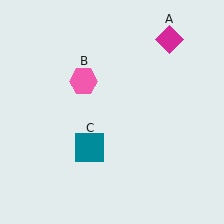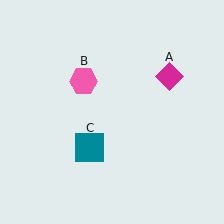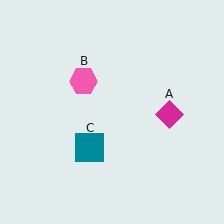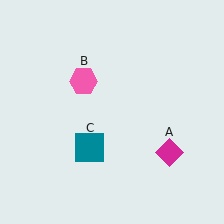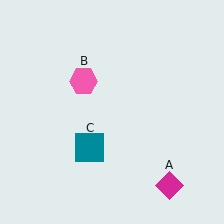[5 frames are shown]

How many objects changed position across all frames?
1 object changed position: magenta diamond (object A).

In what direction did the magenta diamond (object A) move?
The magenta diamond (object A) moved down.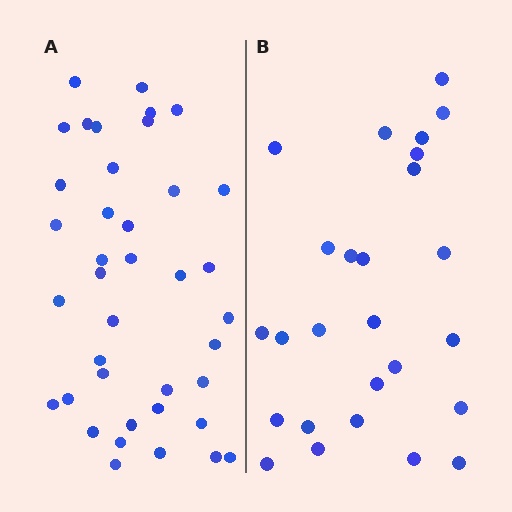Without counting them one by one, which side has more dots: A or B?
Region A (the left region) has more dots.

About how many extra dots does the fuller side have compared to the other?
Region A has approximately 15 more dots than region B.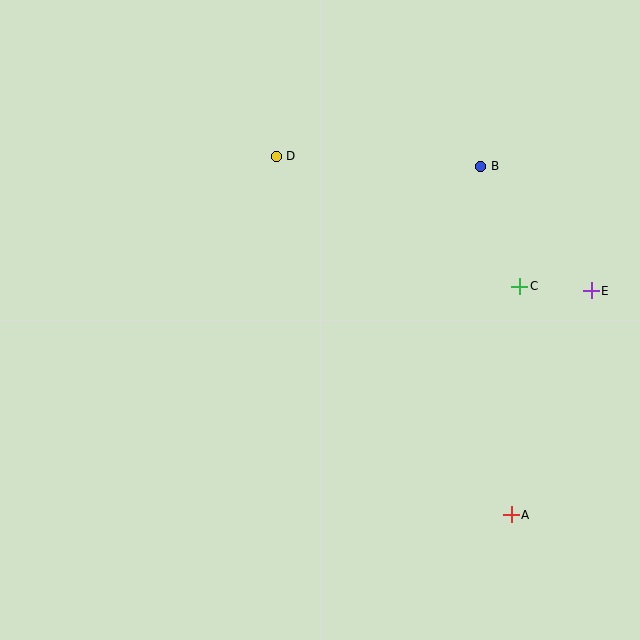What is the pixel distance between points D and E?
The distance between D and E is 342 pixels.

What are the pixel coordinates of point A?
Point A is at (511, 515).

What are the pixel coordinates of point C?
Point C is at (520, 286).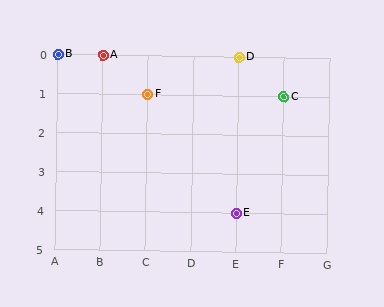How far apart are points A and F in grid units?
Points A and F are 1 column and 1 row apart (about 1.4 grid units diagonally).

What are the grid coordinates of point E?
Point E is at grid coordinates (E, 4).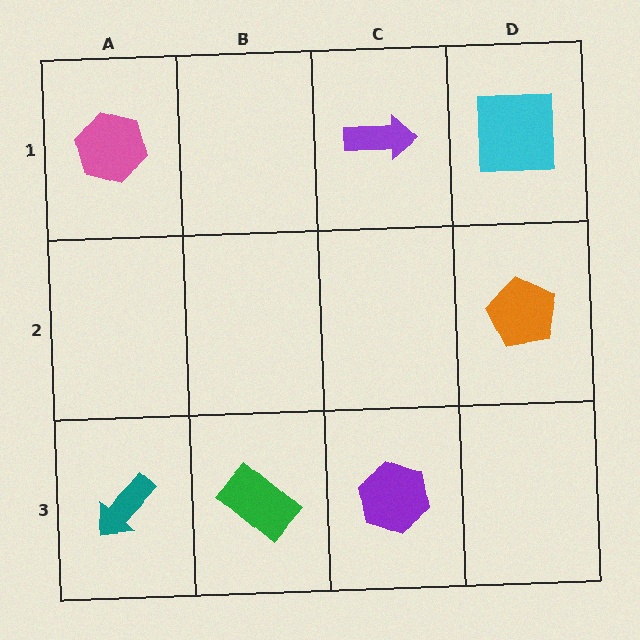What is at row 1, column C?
A purple arrow.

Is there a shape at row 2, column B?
No, that cell is empty.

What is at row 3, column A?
A teal arrow.